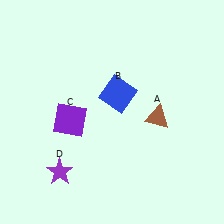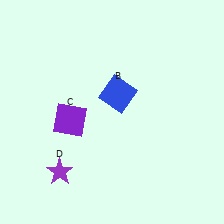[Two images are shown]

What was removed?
The brown triangle (A) was removed in Image 2.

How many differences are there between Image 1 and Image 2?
There is 1 difference between the two images.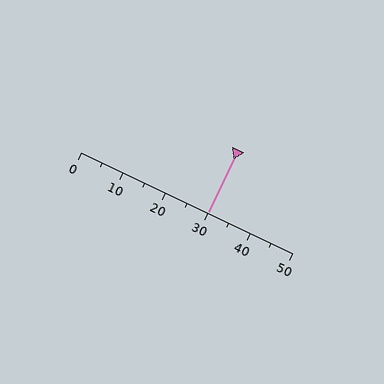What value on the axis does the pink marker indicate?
The marker indicates approximately 30.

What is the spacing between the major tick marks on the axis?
The major ticks are spaced 10 apart.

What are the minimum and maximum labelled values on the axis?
The axis runs from 0 to 50.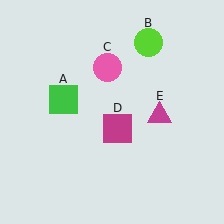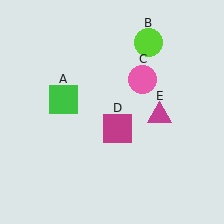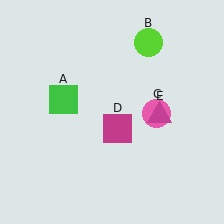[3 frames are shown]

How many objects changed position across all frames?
1 object changed position: pink circle (object C).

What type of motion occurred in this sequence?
The pink circle (object C) rotated clockwise around the center of the scene.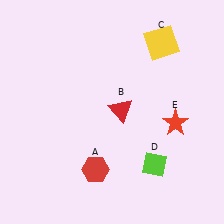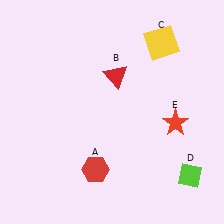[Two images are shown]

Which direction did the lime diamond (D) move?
The lime diamond (D) moved right.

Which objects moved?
The objects that moved are: the red triangle (B), the lime diamond (D).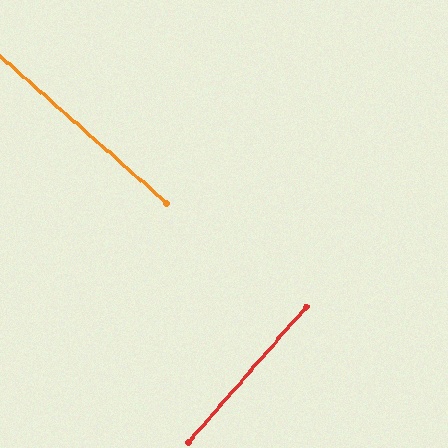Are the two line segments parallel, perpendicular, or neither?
Perpendicular — they meet at approximately 90°.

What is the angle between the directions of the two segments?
Approximately 90 degrees.